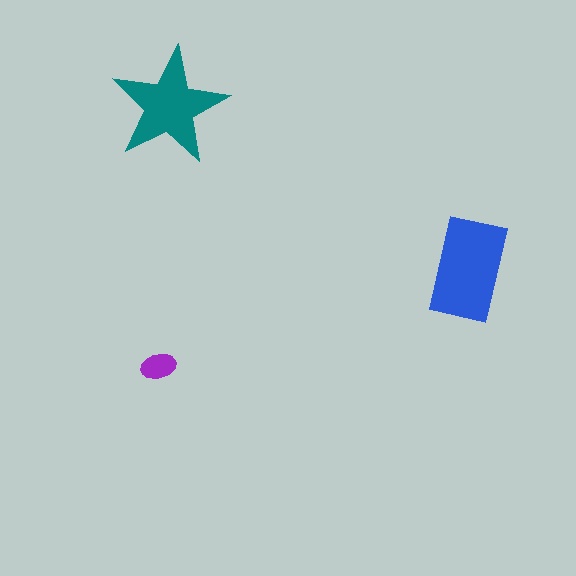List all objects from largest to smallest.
The blue rectangle, the teal star, the purple ellipse.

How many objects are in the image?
There are 3 objects in the image.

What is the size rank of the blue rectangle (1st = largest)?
1st.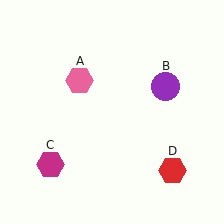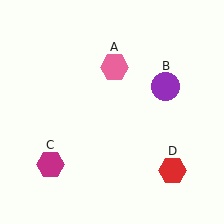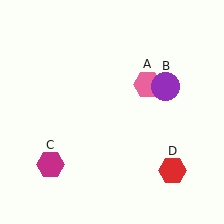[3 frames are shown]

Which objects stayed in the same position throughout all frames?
Purple circle (object B) and magenta hexagon (object C) and red hexagon (object D) remained stationary.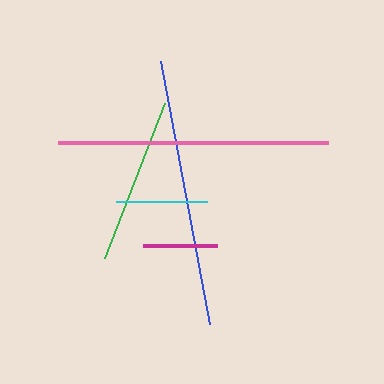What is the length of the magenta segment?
The magenta segment is approximately 74 pixels long.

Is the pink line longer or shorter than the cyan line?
The pink line is longer than the cyan line.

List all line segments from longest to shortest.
From longest to shortest: pink, blue, green, cyan, magenta.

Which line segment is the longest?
The pink line is the longest at approximately 270 pixels.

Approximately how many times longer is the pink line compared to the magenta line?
The pink line is approximately 3.7 times the length of the magenta line.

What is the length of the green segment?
The green segment is approximately 166 pixels long.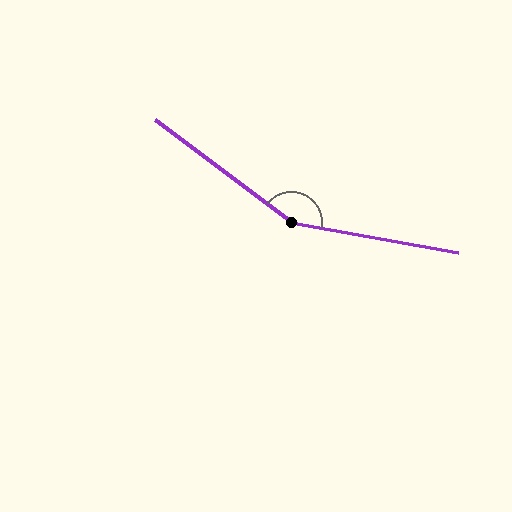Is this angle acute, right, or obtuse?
It is obtuse.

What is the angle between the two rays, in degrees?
Approximately 153 degrees.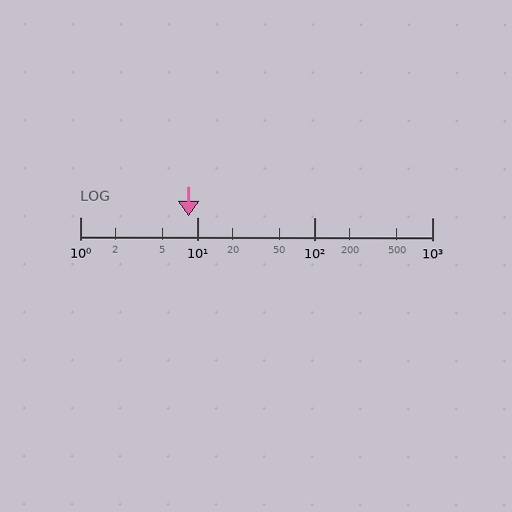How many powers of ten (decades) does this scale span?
The scale spans 3 decades, from 1 to 1000.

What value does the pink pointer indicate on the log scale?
The pointer indicates approximately 8.4.